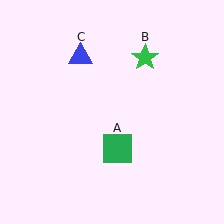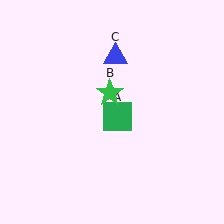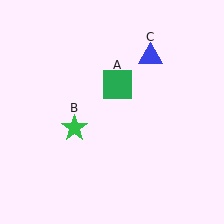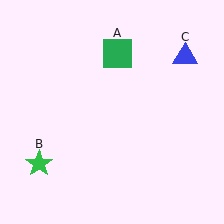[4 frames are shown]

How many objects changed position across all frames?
3 objects changed position: green square (object A), green star (object B), blue triangle (object C).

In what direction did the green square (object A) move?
The green square (object A) moved up.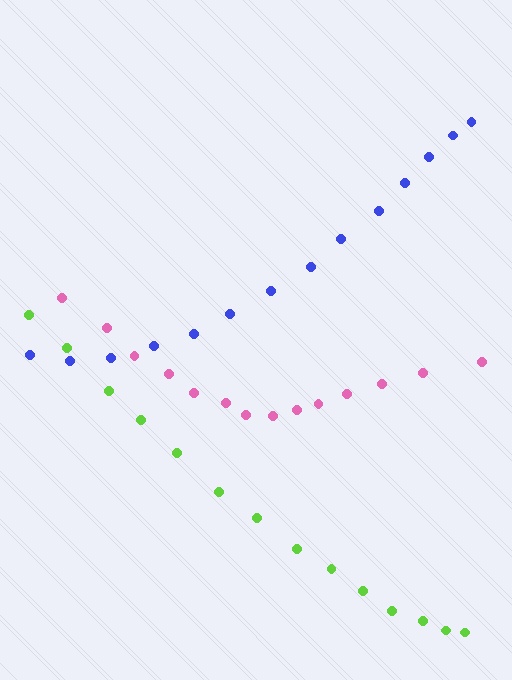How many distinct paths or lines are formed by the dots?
There are 3 distinct paths.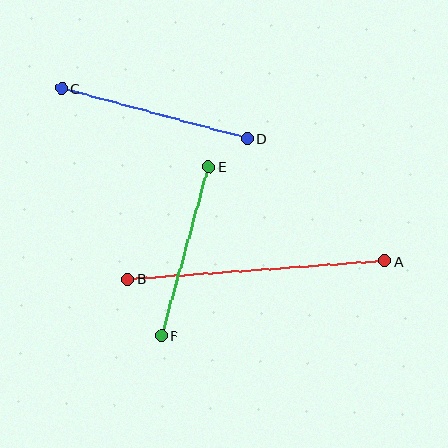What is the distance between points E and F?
The distance is approximately 176 pixels.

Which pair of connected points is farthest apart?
Points A and B are farthest apart.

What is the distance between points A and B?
The distance is approximately 257 pixels.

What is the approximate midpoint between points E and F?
The midpoint is at approximately (185, 251) pixels.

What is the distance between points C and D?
The distance is approximately 192 pixels.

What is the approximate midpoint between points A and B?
The midpoint is at approximately (256, 270) pixels.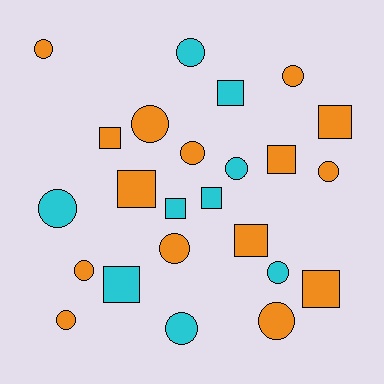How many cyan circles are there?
There are 5 cyan circles.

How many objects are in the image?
There are 24 objects.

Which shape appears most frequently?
Circle, with 14 objects.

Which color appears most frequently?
Orange, with 15 objects.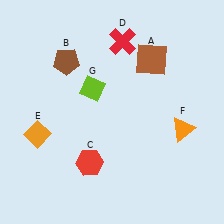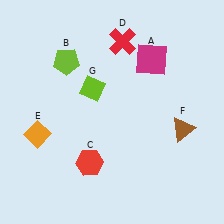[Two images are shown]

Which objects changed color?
A changed from brown to magenta. B changed from brown to lime. F changed from orange to brown.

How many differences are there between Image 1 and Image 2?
There are 3 differences between the two images.